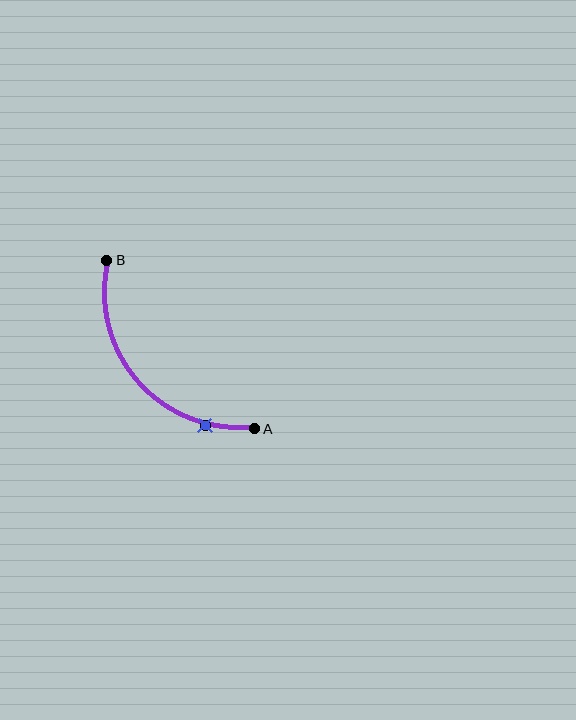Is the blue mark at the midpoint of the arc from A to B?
No. The blue mark lies on the arc but is closer to endpoint A. The arc midpoint would be at the point on the curve equidistant along the arc from both A and B.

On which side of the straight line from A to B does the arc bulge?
The arc bulges below and to the left of the straight line connecting A and B.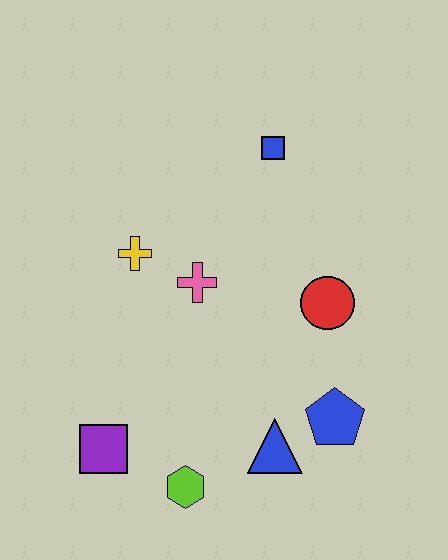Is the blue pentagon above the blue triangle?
Yes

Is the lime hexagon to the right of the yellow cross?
Yes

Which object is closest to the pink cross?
The yellow cross is closest to the pink cross.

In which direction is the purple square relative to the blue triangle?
The purple square is to the left of the blue triangle.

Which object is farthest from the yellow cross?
The blue pentagon is farthest from the yellow cross.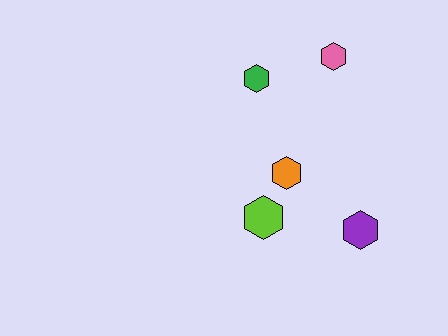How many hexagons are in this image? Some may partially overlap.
There are 5 hexagons.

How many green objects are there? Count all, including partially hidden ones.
There is 1 green object.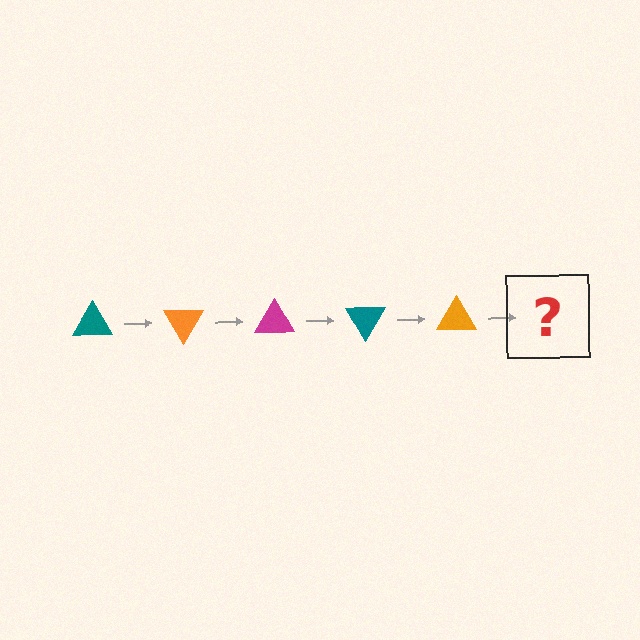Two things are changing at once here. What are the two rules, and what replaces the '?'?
The two rules are that it rotates 60 degrees each step and the color cycles through teal, orange, and magenta. The '?' should be a magenta triangle, rotated 300 degrees from the start.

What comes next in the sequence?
The next element should be a magenta triangle, rotated 300 degrees from the start.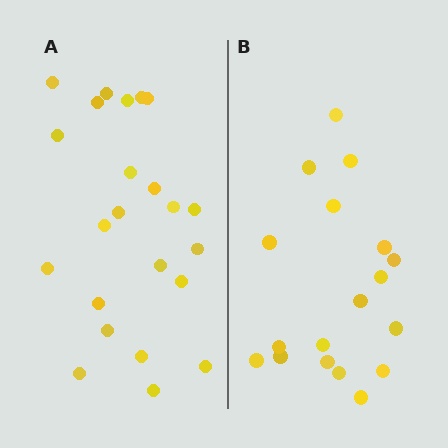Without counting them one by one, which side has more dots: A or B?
Region A (the left region) has more dots.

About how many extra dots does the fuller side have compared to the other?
Region A has about 5 more dots than region B.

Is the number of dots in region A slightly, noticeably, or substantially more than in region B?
Region A has noticeably more, but not dramatically so. The ratio is roughly 1.3 to 1.